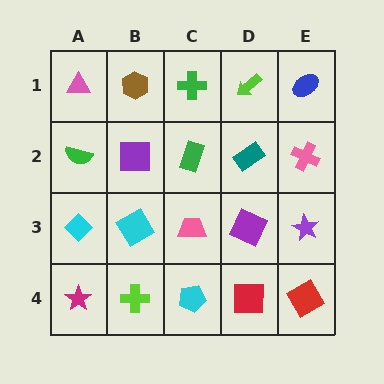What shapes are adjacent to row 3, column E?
A pink cross (row 2, column E), a red square (row 4, column E), a purple square (row 3, column D).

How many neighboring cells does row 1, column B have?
3.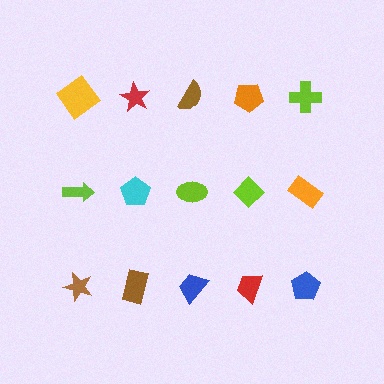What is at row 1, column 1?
A yellow diamond.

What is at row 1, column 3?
A brown semicircle.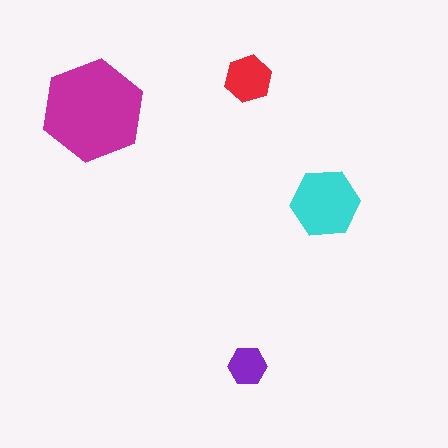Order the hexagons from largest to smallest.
the magenta one, the cyan one, the red one, the purple one.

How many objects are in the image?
There are 4 objects in the image.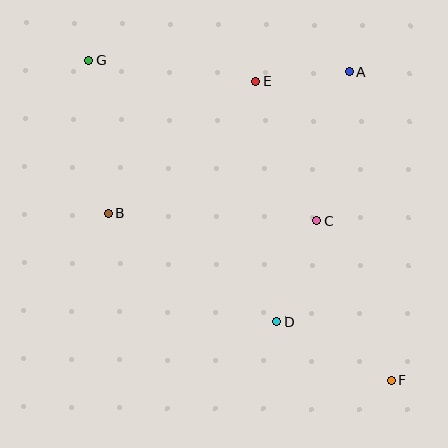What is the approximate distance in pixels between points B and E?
The distance between B and E is approximately 198 pixels.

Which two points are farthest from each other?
Points F and G are farthest from each other.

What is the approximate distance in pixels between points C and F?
The distance between C and F is approximately 176 pixels.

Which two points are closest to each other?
Points A and E are closest to each other.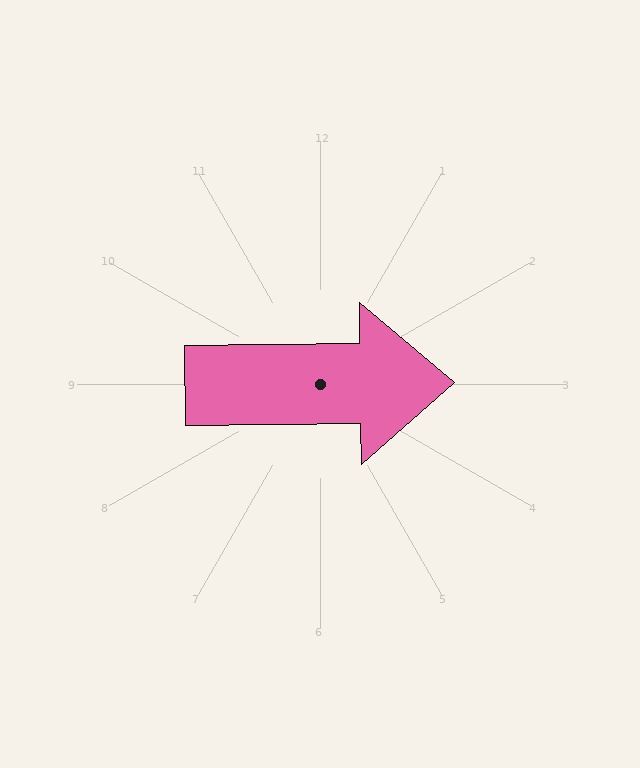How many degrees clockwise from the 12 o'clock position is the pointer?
Approximately 89 degrees.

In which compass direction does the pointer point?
East.